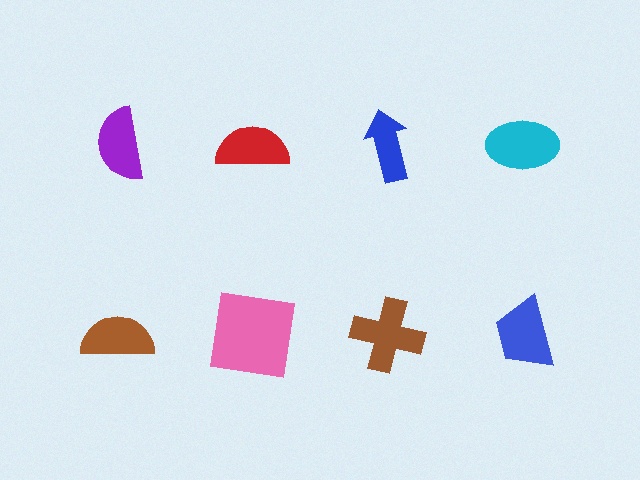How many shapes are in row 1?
4 shapes.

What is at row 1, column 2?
A red semicircle.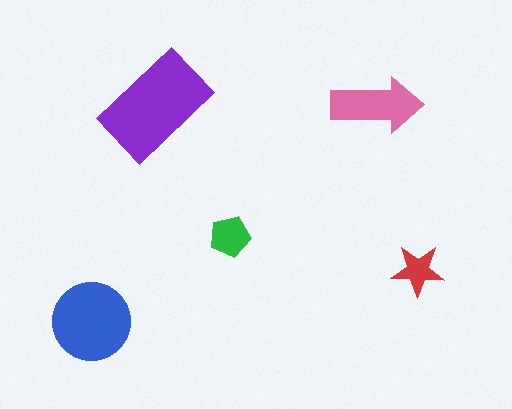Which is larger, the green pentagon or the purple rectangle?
The purple rectangle.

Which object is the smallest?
The red star.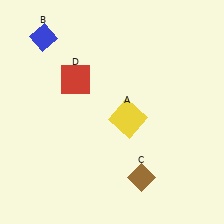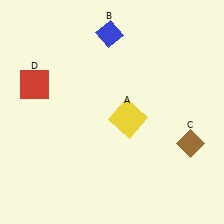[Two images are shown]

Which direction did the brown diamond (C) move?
The brown diamond (C) moved right.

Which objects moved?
The objects that moved are: the blue diamond (B), the brown diamond (C), the red square (D).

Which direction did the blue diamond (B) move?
The blue diamond (B) moved right.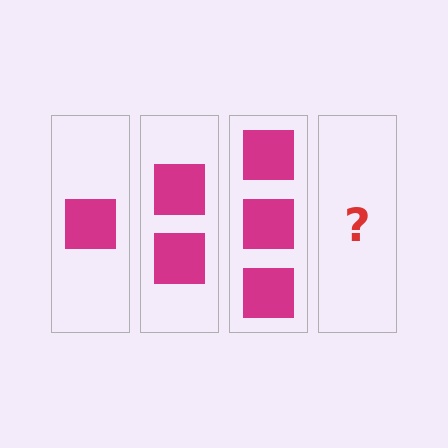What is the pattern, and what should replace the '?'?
The pattern is that each step adds one more square. The '?' should be 4 squares.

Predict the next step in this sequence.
The next step is 4 squares.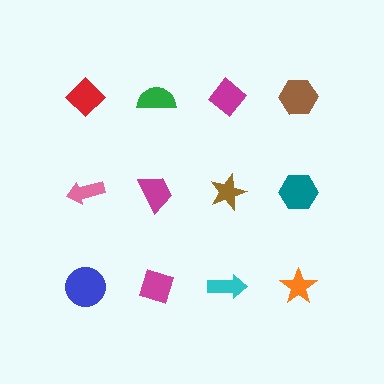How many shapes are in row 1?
4 shapes.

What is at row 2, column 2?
A magenta trapezoid.